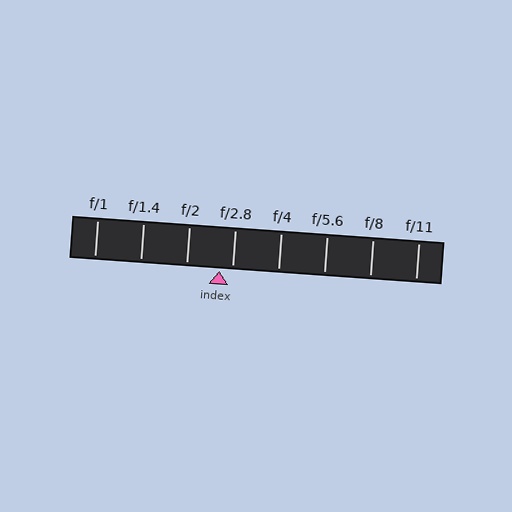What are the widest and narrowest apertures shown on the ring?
The widest aperture shown is f/1 and the narrowest is f/11.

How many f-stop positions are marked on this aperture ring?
There are 8 f-stop positions marked.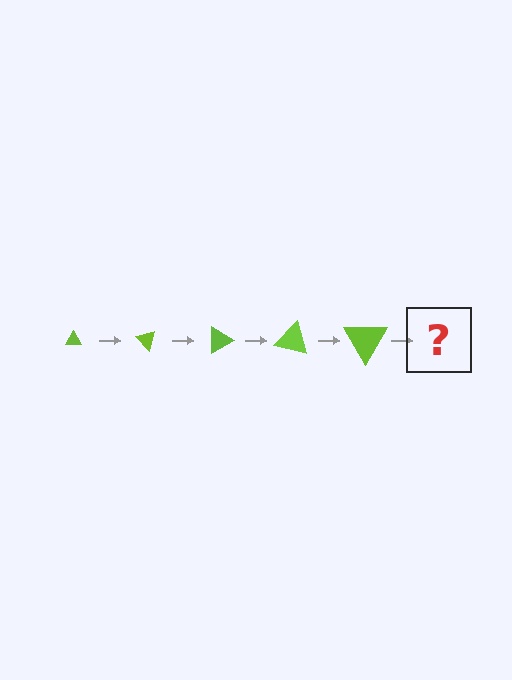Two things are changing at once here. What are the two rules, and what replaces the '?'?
The two rules are that the triangle grows larger each step and it rotates 45 degrees each step. The '?' should be a triangle, larger than the previous one and rotated 225 degrees from the start.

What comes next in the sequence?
The next element should be a triangle, larger than the previous one and rotated 225 degrees from the start.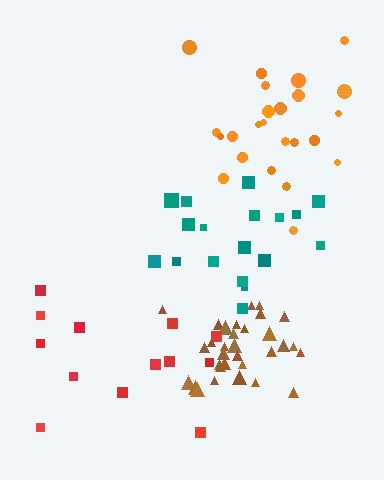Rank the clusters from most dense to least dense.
brown, teal, orange, red.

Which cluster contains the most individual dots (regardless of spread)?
Brown (33).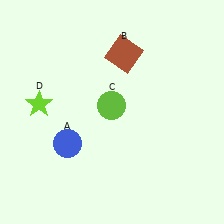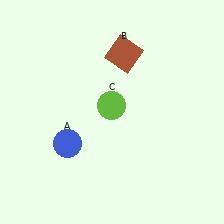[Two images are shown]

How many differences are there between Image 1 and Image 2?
There is 1 difference between the two images.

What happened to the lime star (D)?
The lime star (D) was removed in Image 2. It was in the top-left area of Image 1.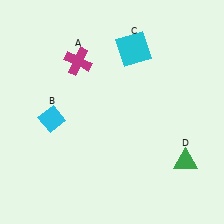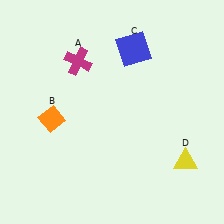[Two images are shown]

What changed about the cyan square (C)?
In Image 1, C is cyan. In Image 2, it changed to blue.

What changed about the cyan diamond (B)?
In Image 1, B is cyan. In Image 2, it changed to orange.